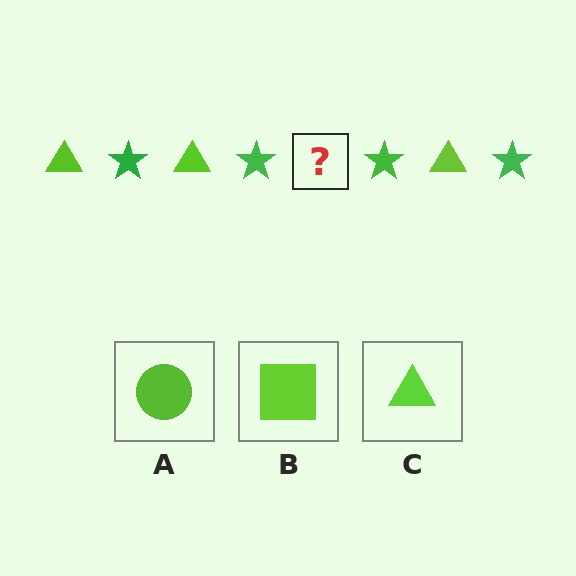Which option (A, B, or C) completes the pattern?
C.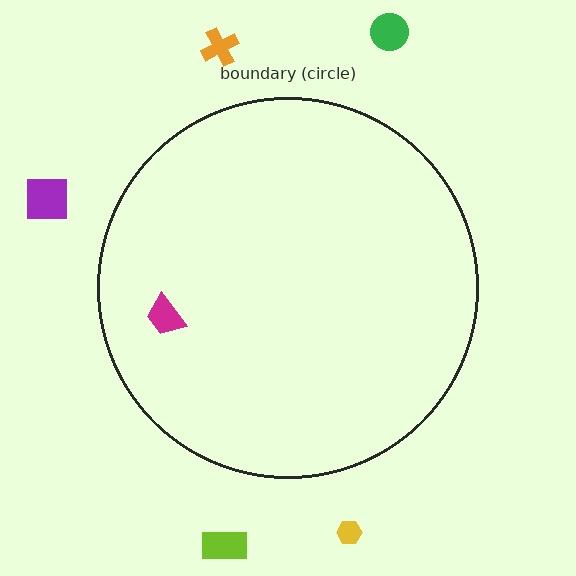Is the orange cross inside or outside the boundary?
Outside.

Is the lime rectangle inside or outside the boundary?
Outside.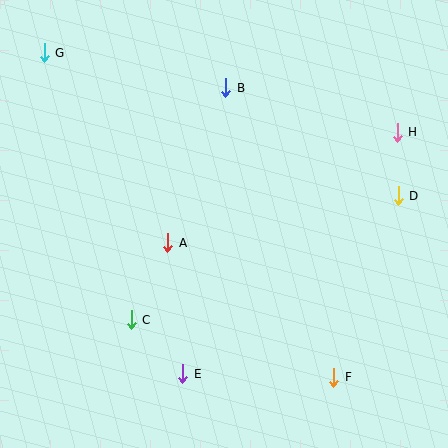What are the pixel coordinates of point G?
Point G is at (44, 53).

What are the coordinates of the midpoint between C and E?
The midpoint between C and E is at (157, 347).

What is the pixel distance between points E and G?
The distance between E and G is 350 pixels.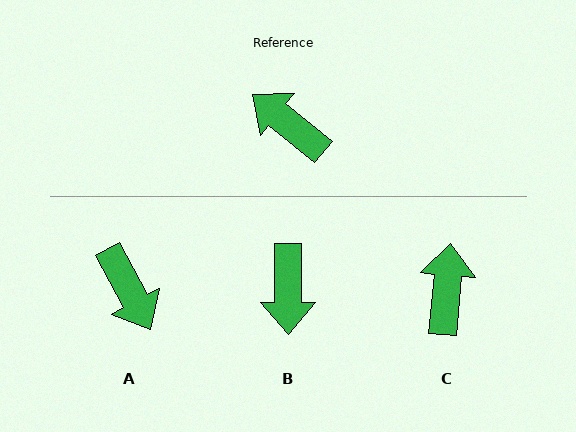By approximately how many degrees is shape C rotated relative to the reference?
Approximately 56 degrees clockwise.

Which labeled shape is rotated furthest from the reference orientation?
A, about 157 degrees away.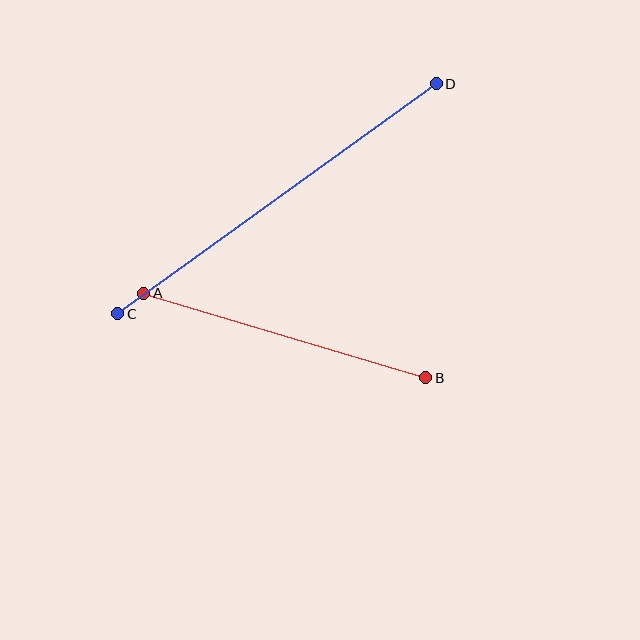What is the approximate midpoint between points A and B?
The midpoint is at approximately (285, 335) pixels.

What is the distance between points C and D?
The distance is approximately 393 pixels.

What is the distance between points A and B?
The distance is approximately 294 pixels.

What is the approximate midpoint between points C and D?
The midpoint is at approximately (277, 199) pixels.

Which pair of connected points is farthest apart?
Points C and D are farthest apart.